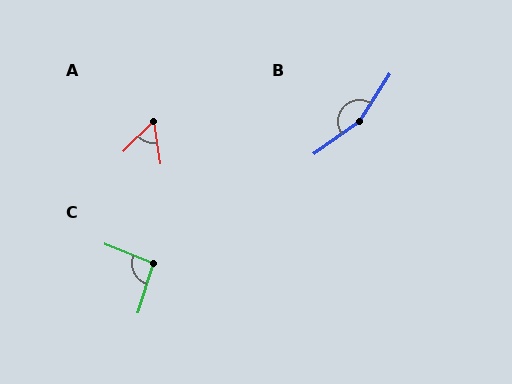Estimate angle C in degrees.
Approximately 95 degrees.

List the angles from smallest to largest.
A (54°), C (95°), B (159°).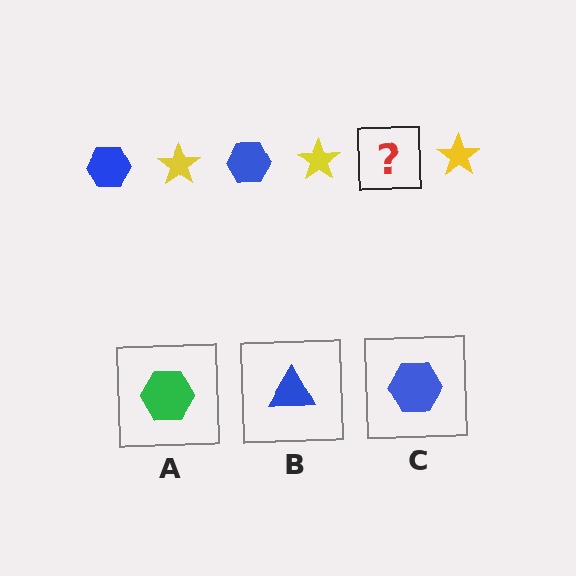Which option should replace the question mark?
Option C.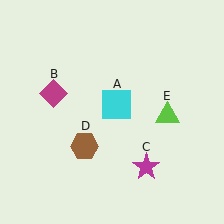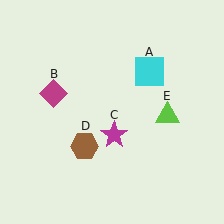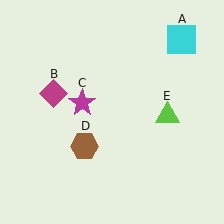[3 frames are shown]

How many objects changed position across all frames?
2 objects changed position: cyan square (object A), magenta star (object C).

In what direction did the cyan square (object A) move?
The cyan square (object A) moved up and to the right.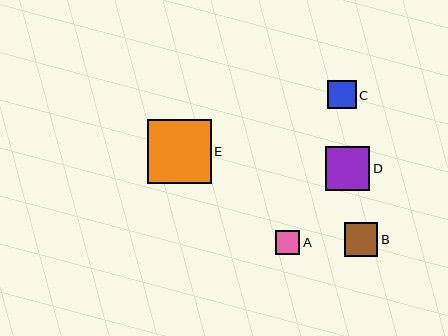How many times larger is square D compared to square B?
Square D is approximately 1.3 times the size of square B.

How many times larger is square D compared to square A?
Square D is approximately 1.8 times the size of square A.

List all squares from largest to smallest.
From largest to smallest: E, D, B, C, A.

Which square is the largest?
Square E is the largest with a size of approximately 64 pixels.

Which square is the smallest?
Square A is the smallest with a size of approximately 24 pixels.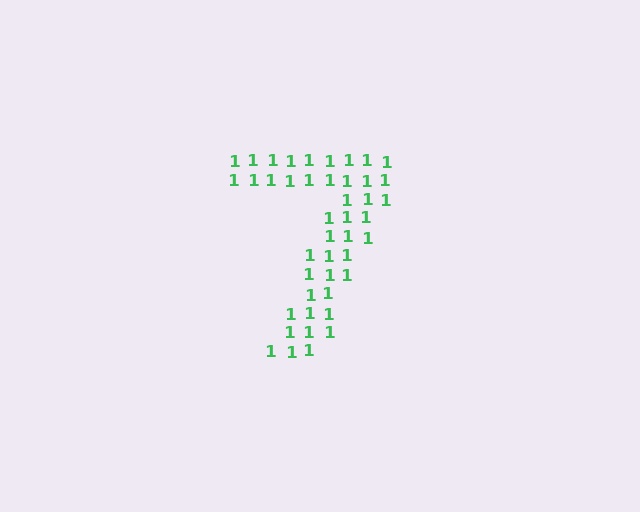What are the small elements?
The small elements are digit 1's.